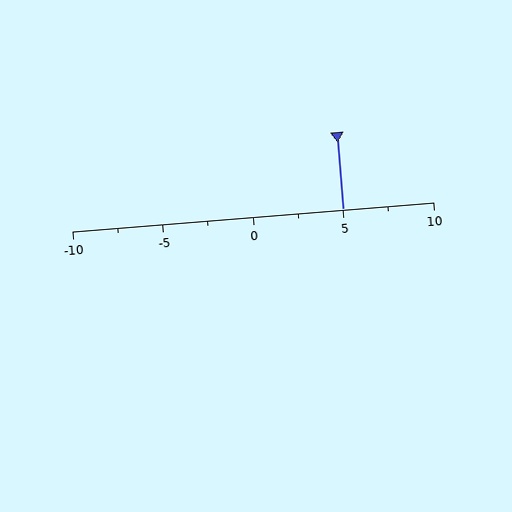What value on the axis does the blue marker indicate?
The marker indicates approximately 5.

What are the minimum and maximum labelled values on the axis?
The axis runs from -10 to 10.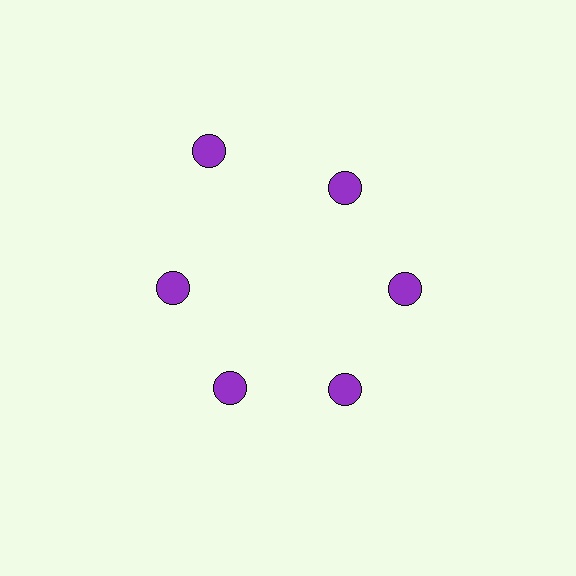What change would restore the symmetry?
The symmetry would be restored by moving it inward, back onto the ring so that all 6 circles sit at equal angles and equal distance from the center.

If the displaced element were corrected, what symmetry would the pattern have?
It would have 6-fold rotational symmetry — the pattern would map onto itself every 60 degrees.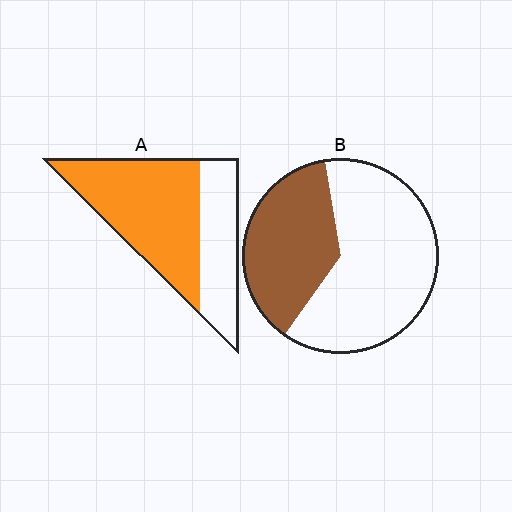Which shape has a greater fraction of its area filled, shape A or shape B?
Shape A.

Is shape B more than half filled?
No.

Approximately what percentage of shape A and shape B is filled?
A is approximately 65% and B is approximately 40%.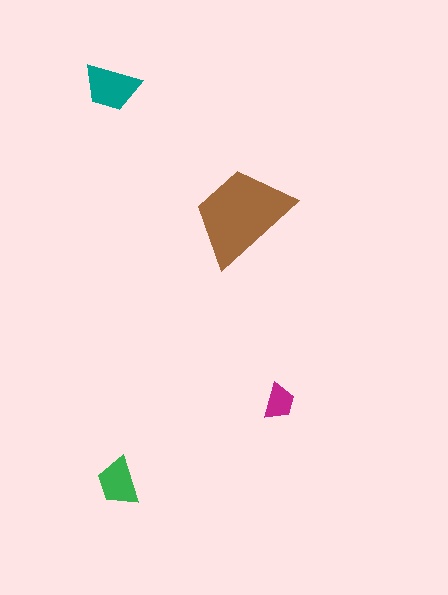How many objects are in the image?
There are 4 objects in the image.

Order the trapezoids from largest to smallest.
the brown one, the teal one, the green one, the magenta one.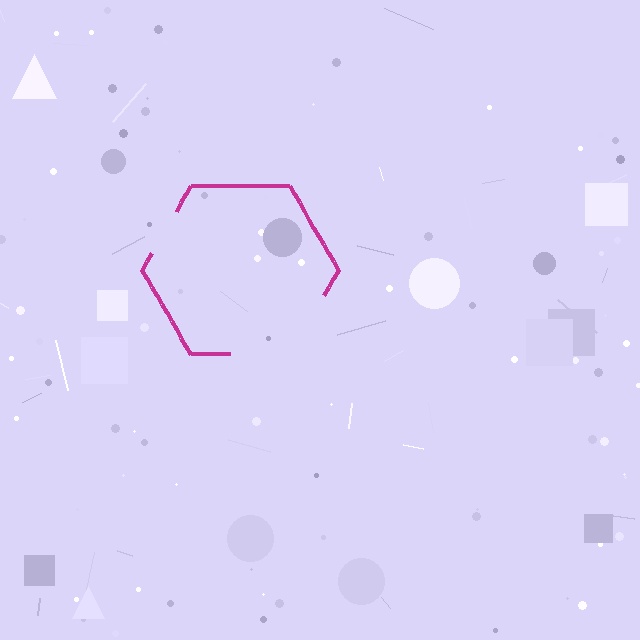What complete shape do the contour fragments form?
The contour fragments form a hexagon.